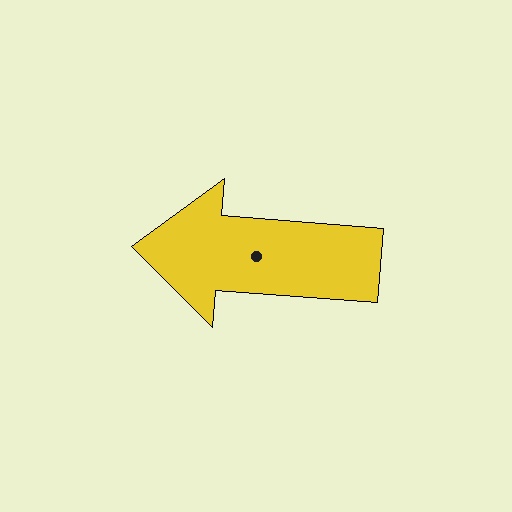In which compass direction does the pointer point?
West.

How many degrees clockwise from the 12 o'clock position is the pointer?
Approximately 274 degrees.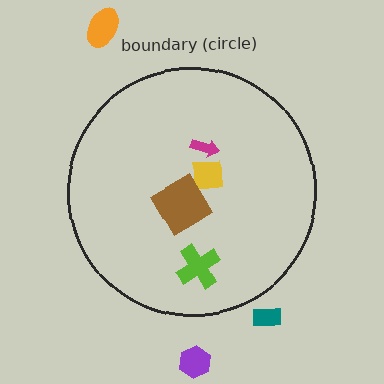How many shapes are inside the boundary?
4 inside, 3 outside.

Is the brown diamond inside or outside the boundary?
Inside.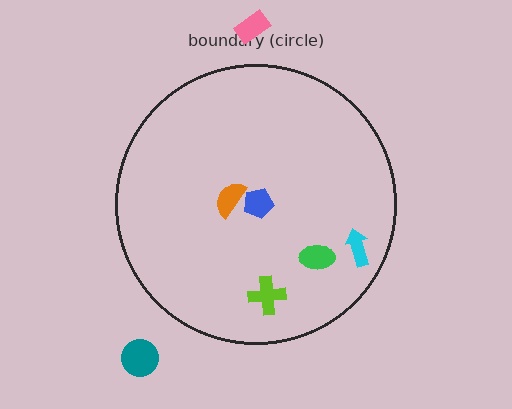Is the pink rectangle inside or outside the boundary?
Outside.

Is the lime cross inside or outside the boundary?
Inside.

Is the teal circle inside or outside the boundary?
Outside.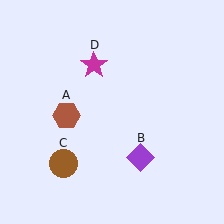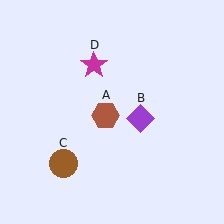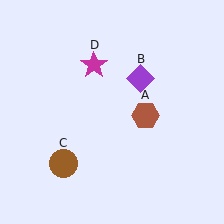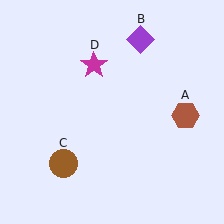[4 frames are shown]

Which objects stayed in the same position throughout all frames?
Brown circle (object C) and magenta star (object D) remained stationary.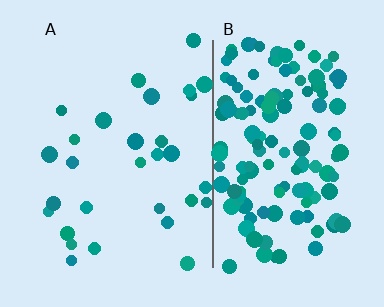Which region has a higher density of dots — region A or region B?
B (the right).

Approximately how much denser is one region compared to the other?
Approximately 4.9× — region B over region A.